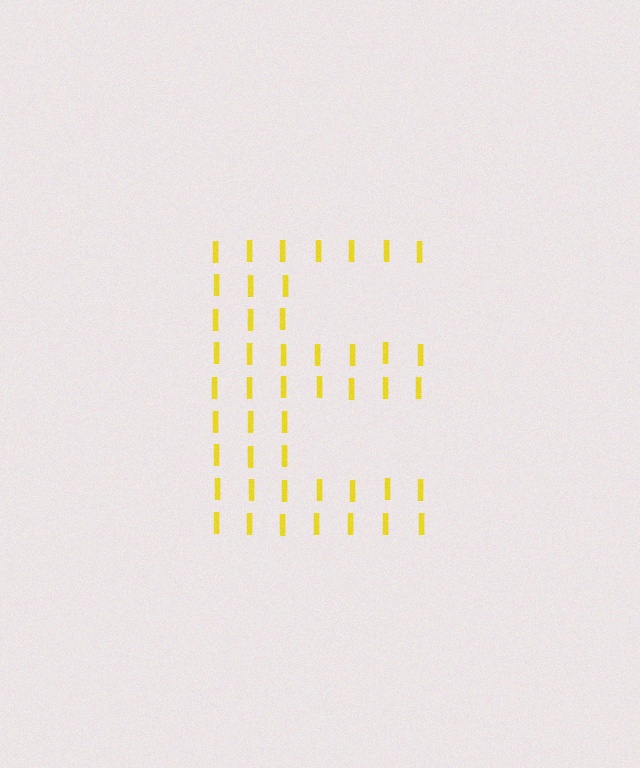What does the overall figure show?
The overall figure shows the letter E.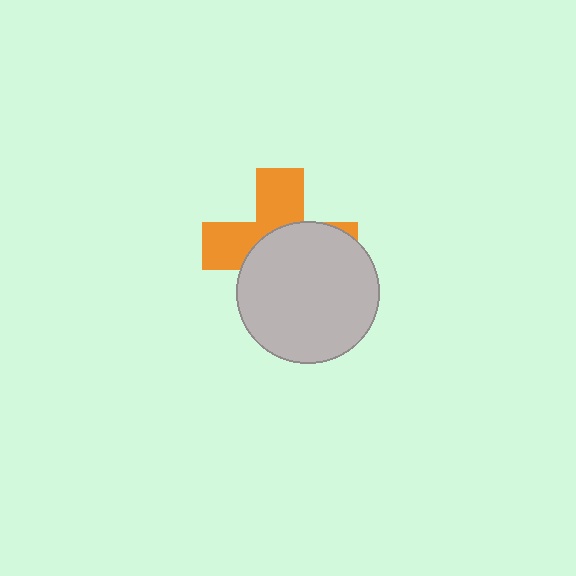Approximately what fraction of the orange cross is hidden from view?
Roughly 56% of the orange cross is hidden behind the light gray circle.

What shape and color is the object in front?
The object in front is a light gray circle.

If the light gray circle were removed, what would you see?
You would see the complete orange cross.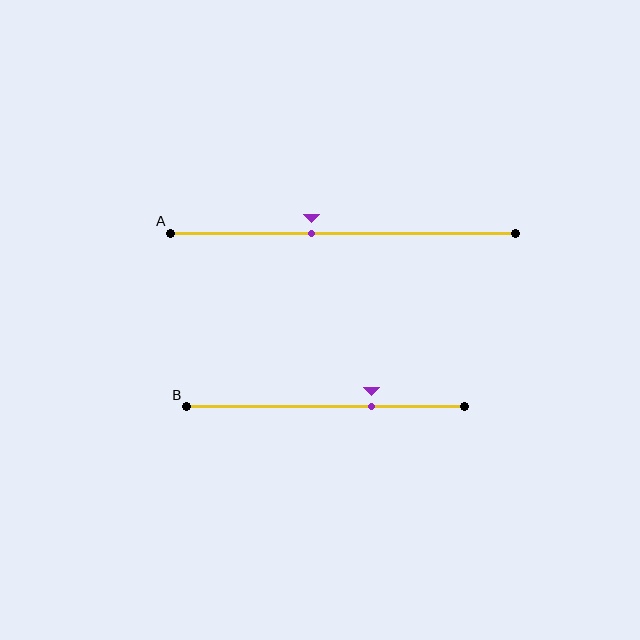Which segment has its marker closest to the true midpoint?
Segment A has its marker closest to the true midpoint.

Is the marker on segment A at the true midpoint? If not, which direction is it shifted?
No, the marker on segment A is shifted to the left by about 9% of the segment length.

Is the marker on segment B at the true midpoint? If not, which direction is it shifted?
No, the marker on segment B is shifted to the right by about 17% of the segment length.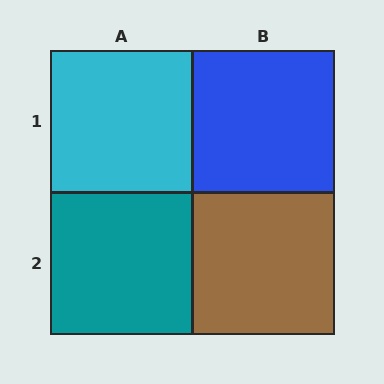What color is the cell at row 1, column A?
Cyan.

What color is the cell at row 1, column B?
Blue.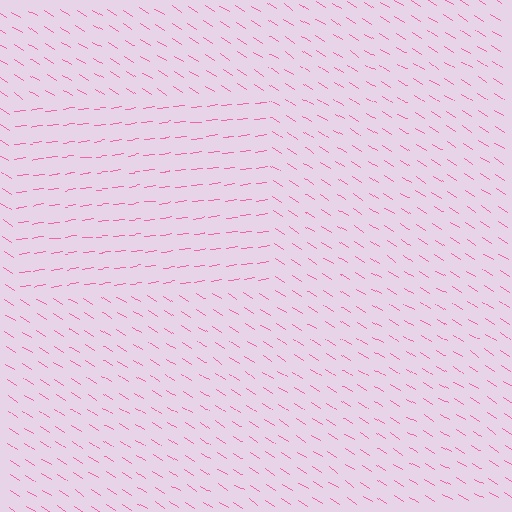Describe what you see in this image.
The image is filled with small pink line segments. A rectangle region in the image has lines oriented differently from the surrounding lines, creating a visible texture boundary.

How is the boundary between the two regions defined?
The boundary is defined purely by a change in line orientation (approximately 40 degrees difference). All lines are the same color and thickness.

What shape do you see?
I see a rectangle.